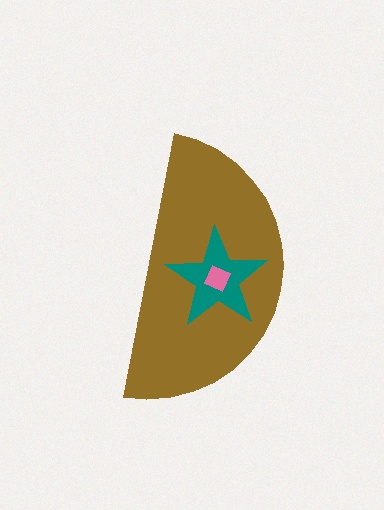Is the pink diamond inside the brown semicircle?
Yes.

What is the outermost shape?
The brown semicircle.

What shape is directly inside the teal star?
The pink diamond.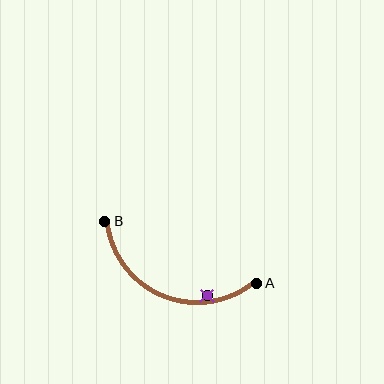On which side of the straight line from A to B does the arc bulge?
The arc bulges below the straight line connecting A and B.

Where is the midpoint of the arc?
The arc midpoint is the point on the curve farthest from the straight line joining A and B. It sits below that line.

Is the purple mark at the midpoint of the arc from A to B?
No — the purple mark does not lie on the arc at all. It sits slightly inside the curve.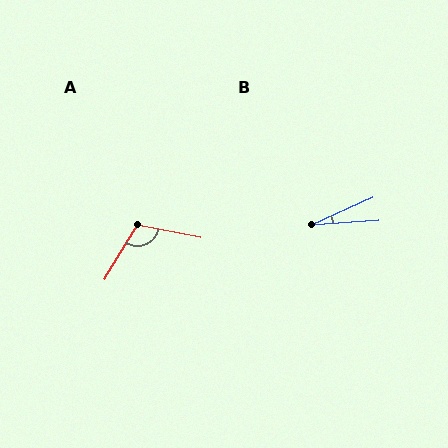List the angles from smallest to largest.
B (21°), A (110°).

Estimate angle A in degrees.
Approximately 110 degrees.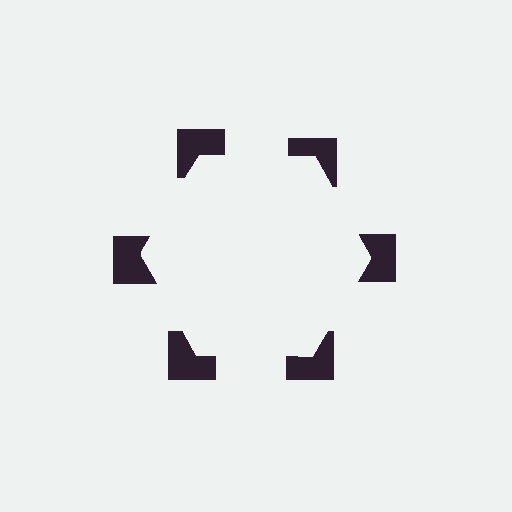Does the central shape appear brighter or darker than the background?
It typically appears slightly brighter than the background, even though no actual brightness change is drawn.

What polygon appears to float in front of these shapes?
An illusory hexagon — its edges are inferred from the aligned wedge cuts in the notched squares, not physically drawn.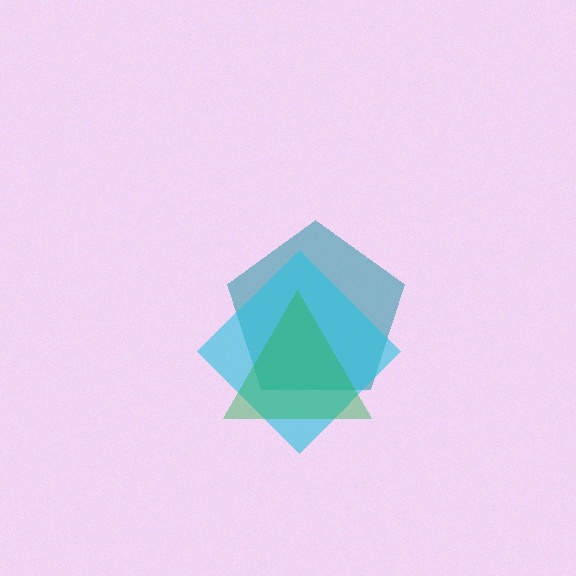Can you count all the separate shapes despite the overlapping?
Yes, there are 3 separate shapes.